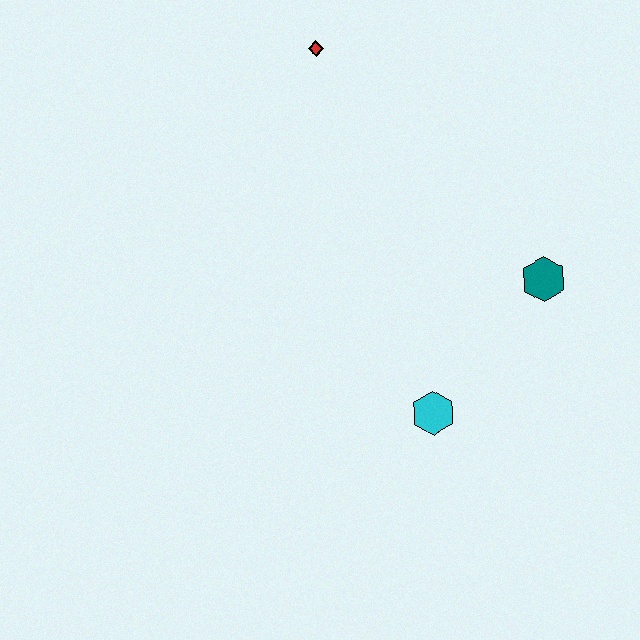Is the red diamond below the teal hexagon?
No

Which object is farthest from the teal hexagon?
The red diamond is farthest from the teal hexagon.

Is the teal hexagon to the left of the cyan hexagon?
No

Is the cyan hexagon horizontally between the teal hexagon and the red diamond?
Yes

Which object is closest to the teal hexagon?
The cyan hexagon is closest to the teal hexagon.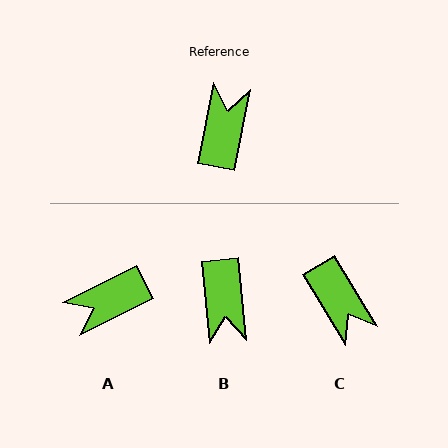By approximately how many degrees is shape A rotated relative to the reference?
Approximately 128 degrees counter-clockwise.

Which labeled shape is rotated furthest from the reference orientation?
B, about 163 degrees away.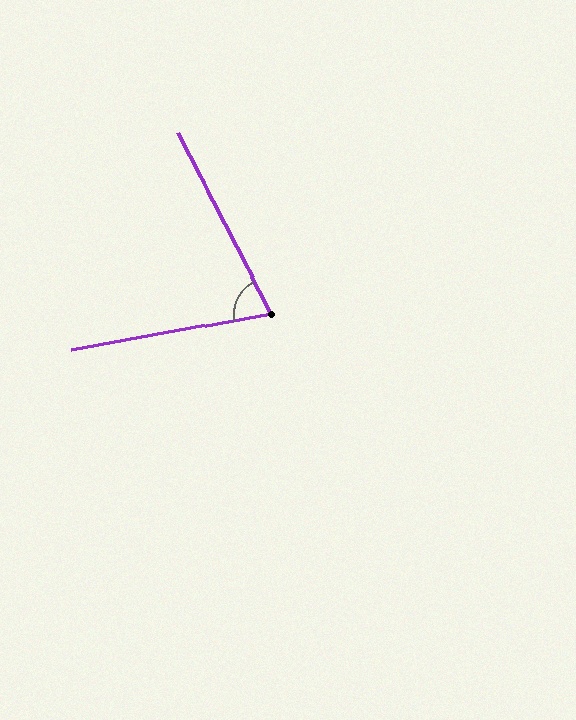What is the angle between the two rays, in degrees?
Approximately 73 degrees.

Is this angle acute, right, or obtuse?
It is acute.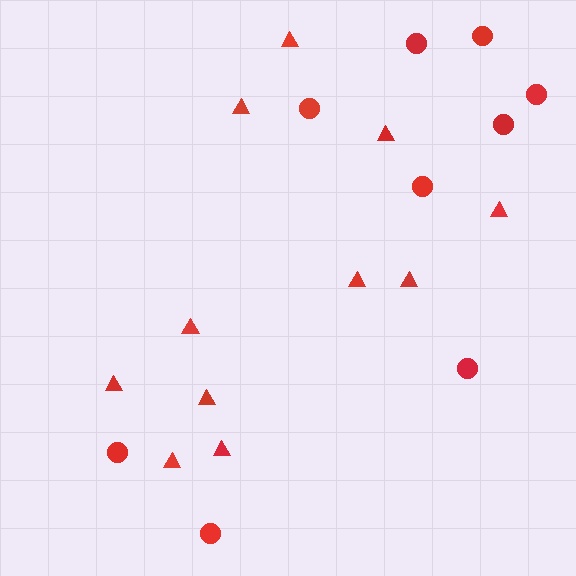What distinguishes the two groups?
There are 2 groups: one group of circles (9) and one group of triangles (11).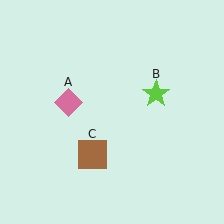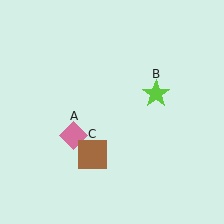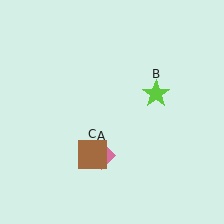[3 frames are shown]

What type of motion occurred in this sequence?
The pink diamond (object A) rotated counterclockwise around the center of the scene.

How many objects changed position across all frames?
1 object changed position: pink diamond (object A).